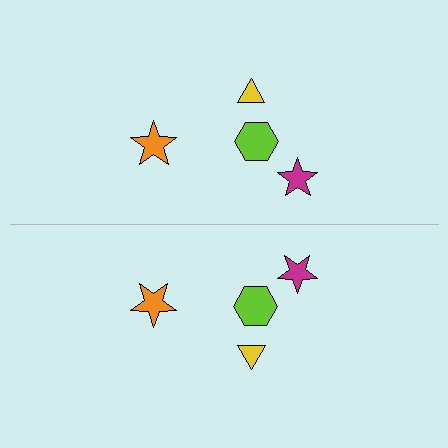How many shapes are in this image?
There are 8 shapes in this image.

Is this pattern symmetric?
Yes, this pattern has bilateral (reflection) symmetry.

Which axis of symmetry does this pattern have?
The pattern has a horizontal axis of symmetry running through the center of the image.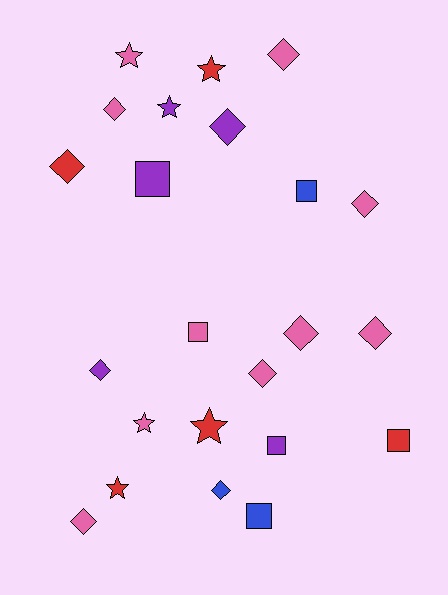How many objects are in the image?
There are 23 objects.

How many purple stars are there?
There is 1 purple star.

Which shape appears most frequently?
Diamond, with 11 objects.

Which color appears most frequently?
Pink, with 10 objects.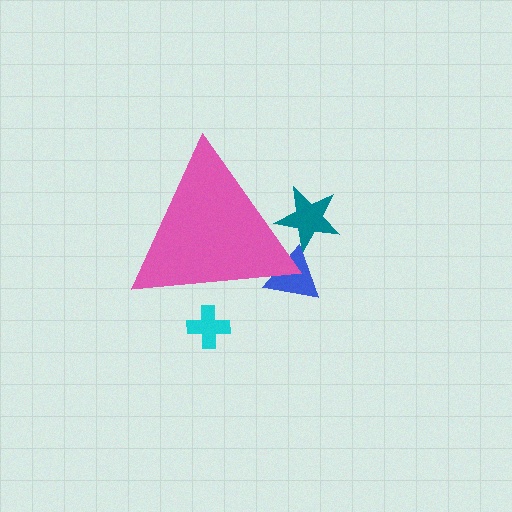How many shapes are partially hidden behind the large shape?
3 shapes are partially hidden.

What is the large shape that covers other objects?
A pink triangle.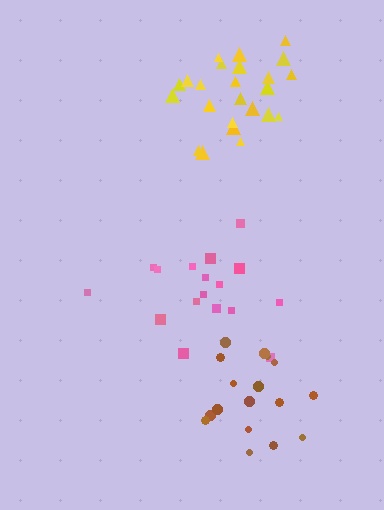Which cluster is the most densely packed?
Yellow.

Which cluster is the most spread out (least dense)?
Brown.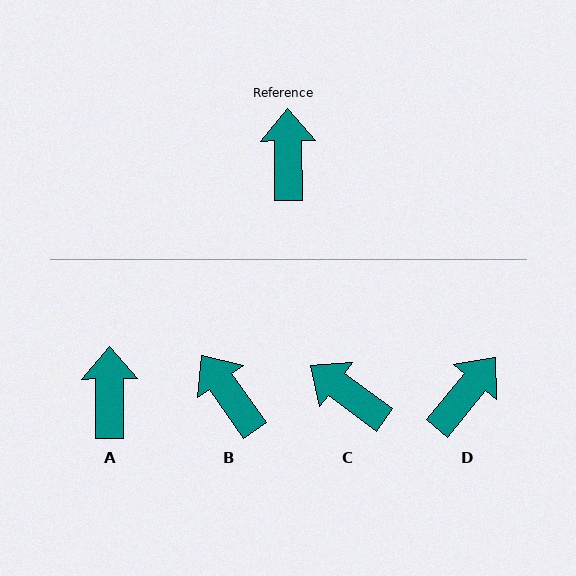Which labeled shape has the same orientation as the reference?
A.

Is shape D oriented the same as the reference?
No, it is off by about 40 degrees.